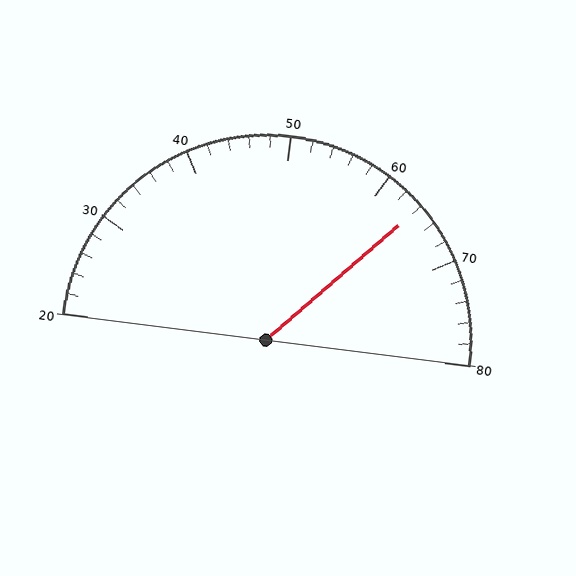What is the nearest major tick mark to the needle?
The nearest major tick mark is 60.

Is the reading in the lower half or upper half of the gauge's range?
The reading is in the upper half of the range (20 to 80).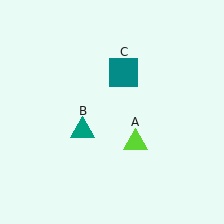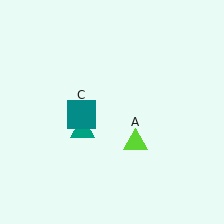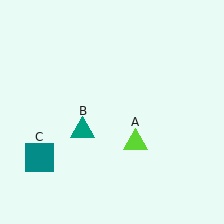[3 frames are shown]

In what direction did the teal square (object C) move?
The teal square (object C) moved down and to the left.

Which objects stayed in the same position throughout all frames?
Lime triangle (object A) and teal triangle (object B) remained stationary.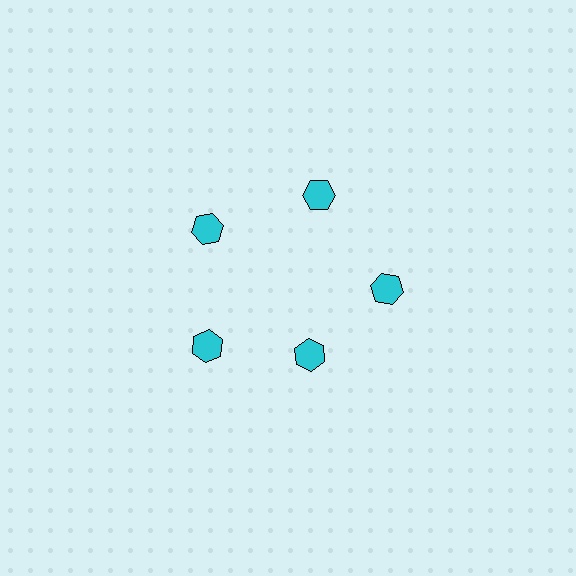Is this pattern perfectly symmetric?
No. The 5 cyan hexagons are arranged in a ring, but one element near the 5 o'clock position is pulled inward toward the center, breaking the 5-fold rotational symmetry.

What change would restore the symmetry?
The symmetry would be restored by moving it outward, back onto the ring so that all 5 hexagons sit at equal angles and equal distance from the center.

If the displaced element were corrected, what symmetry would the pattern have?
It would have 5-fold rotational symmetry — the pattern would map onto itself every 72 degrees.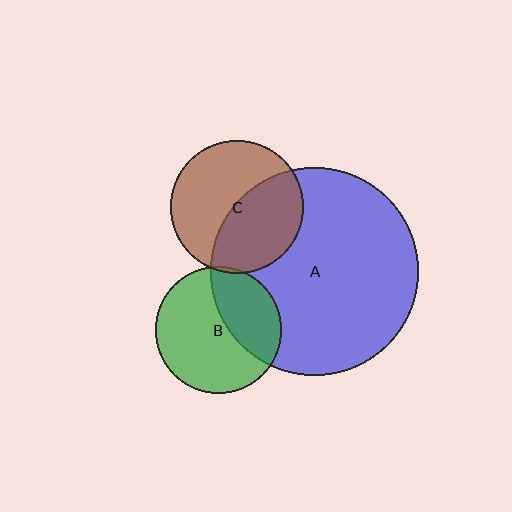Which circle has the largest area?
Circle A (blue).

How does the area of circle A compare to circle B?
Approximately 2.7 times.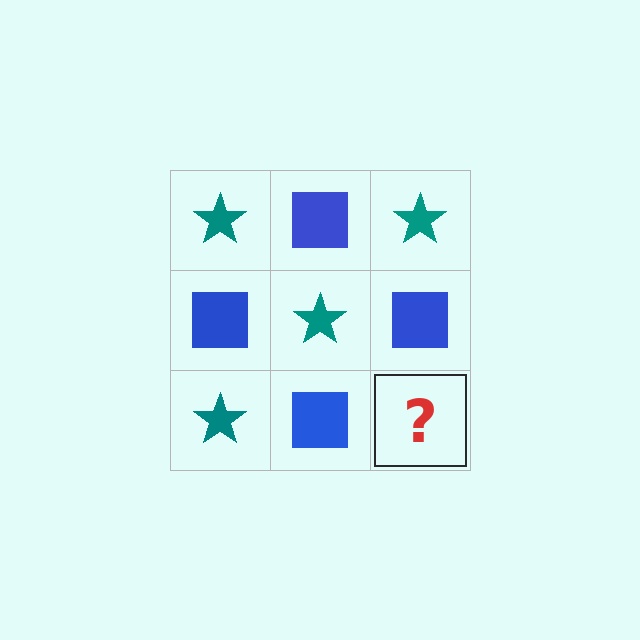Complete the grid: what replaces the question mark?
The question mark should be replaced with a teal star.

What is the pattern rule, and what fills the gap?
The rule is that it alternates teal star and blue square in a checkerboard pattern. The gap should be filled with a teal star.